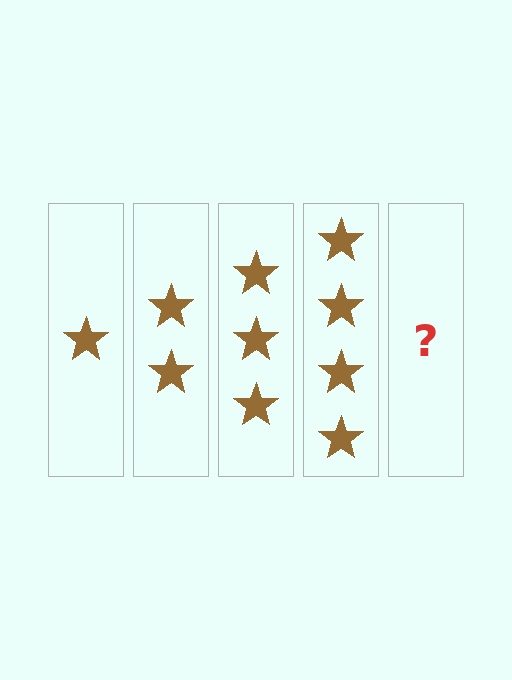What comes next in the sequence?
The next element should be 5 stars.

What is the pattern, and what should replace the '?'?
The pattern is that each step adds one more star. The '?' should be 5 stars.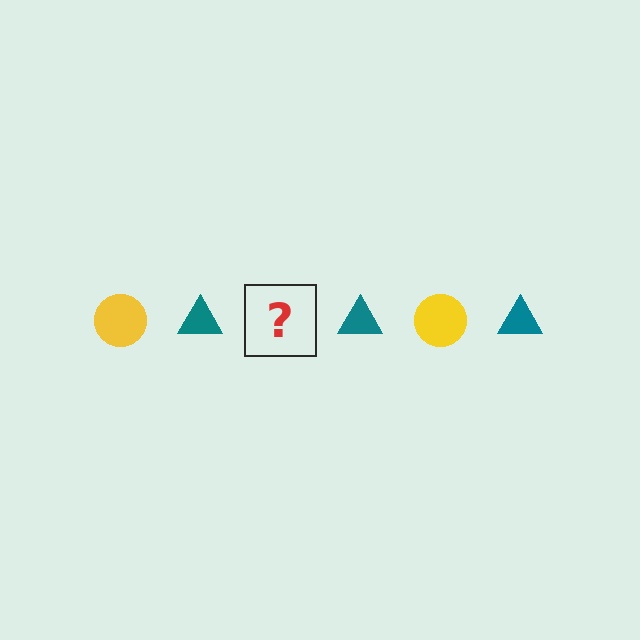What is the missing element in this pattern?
The missing element is a yellow circle.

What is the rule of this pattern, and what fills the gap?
The rule is that the pattern alternates between yellow circle and teal triangle. The gap should be filled with a yellow circle.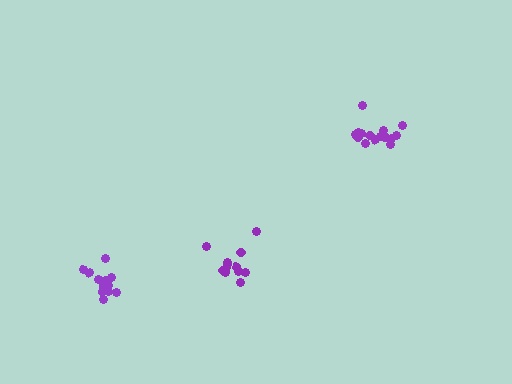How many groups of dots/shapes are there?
There are 3 groups.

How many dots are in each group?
Group 1: 15 dots, Group 2: 14 dots, Group 3: 11 dots (40 total).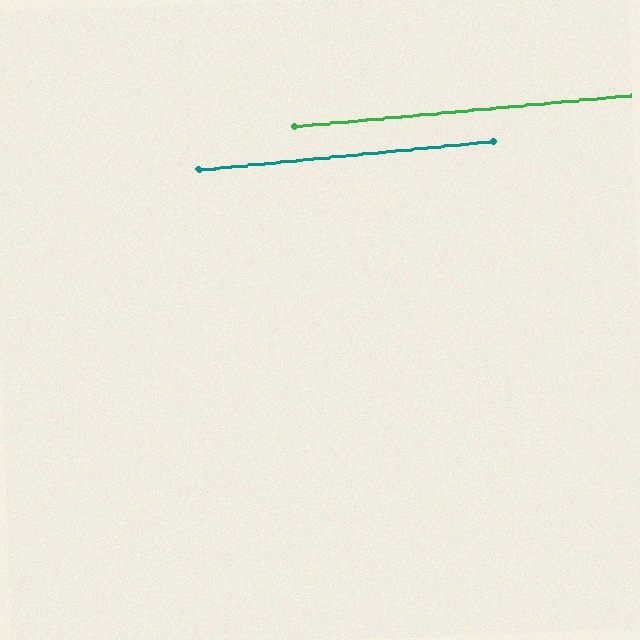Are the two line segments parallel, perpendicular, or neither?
Parallel — their directions differ by only 0.3°.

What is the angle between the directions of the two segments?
Approximately 0 degrees.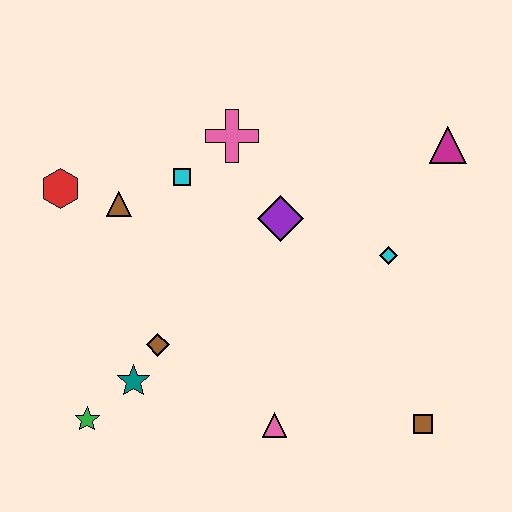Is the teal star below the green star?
No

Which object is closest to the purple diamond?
The pink cross is closest to the purple diamond.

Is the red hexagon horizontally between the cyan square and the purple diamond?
No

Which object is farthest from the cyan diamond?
The green star is farthest from the cyan diamond.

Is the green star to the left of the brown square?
Yes